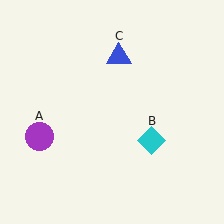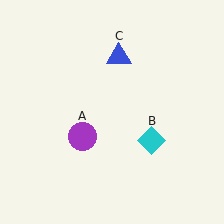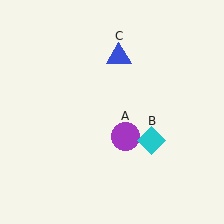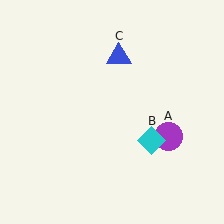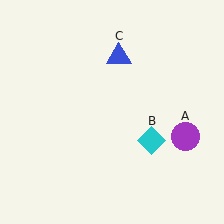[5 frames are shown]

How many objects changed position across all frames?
1 object changed position: purple circle (object A).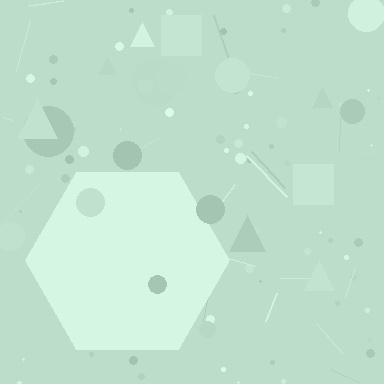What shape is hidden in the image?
A hexagon is hidden in the image.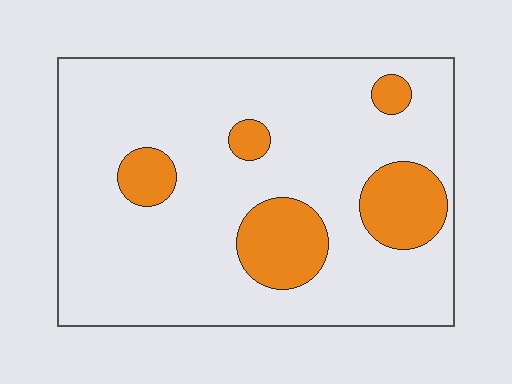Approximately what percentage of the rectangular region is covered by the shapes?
Approximately 15%.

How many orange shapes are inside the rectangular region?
5.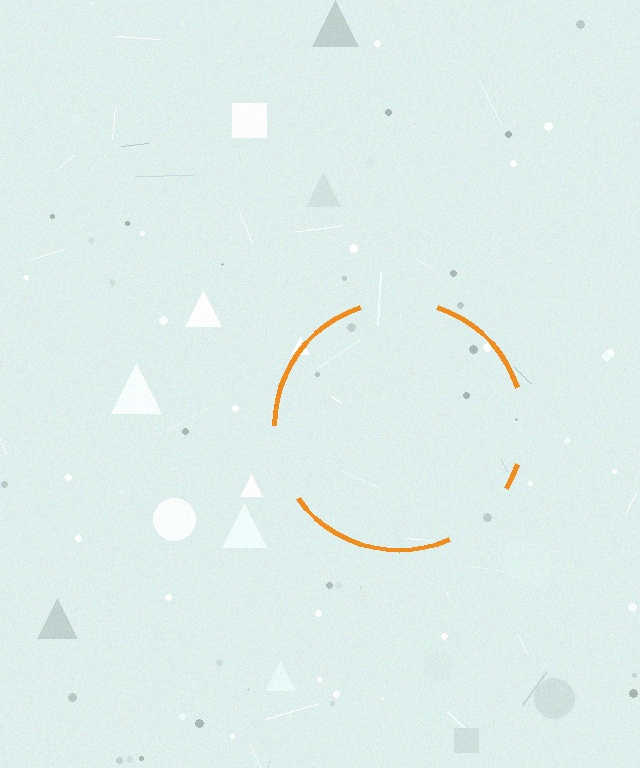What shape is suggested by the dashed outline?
The dashed outline suggests a circle.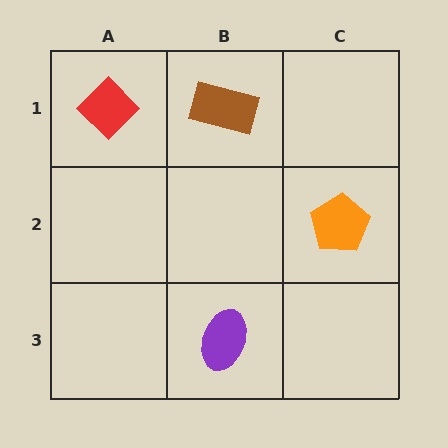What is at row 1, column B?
A brown rectangle.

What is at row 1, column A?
A red diamond.